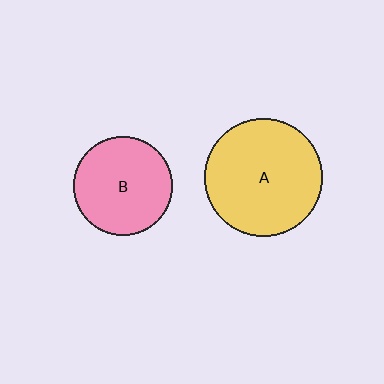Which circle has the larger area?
Circle A (yellow).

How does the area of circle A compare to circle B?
Approximately 1.4 times.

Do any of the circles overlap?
No, none of the circles overlap.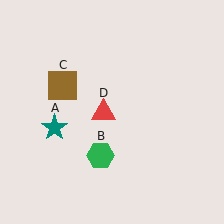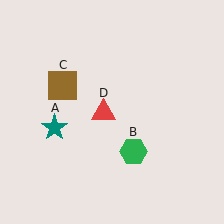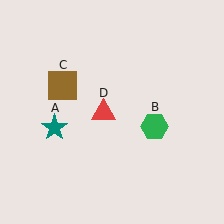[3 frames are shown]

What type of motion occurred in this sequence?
The green hexagon (object B) rotated counterclockwise around the center of the scene.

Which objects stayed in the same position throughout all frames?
Teal star (object A) and brown square (object C) and red triangle (object D) remained stationary.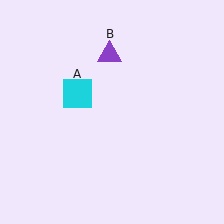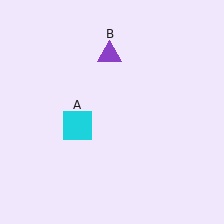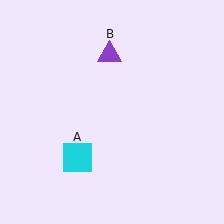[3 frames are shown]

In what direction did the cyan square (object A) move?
The cyan square (object A) moved down.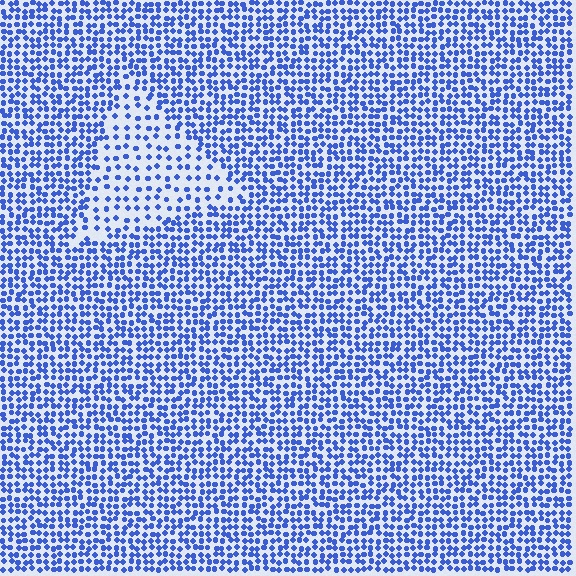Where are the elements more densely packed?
The elements are more densely packed outside the triangle boundary.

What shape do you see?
I see a triangle.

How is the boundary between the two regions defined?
The boundary is defined by a change in element density (approximately 2.1x ratio). All elements are the same color, size, and shape.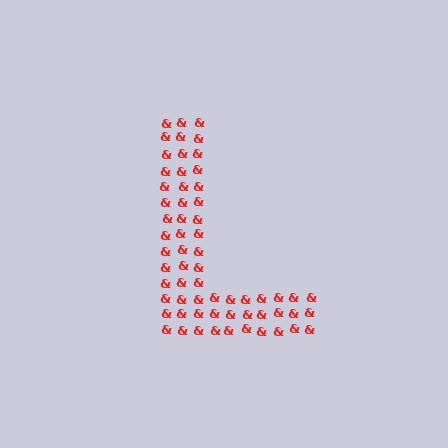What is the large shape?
The large shape is the letter L.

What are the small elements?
The small elements are ampersands.